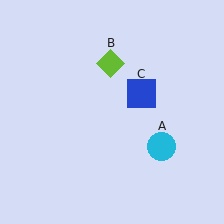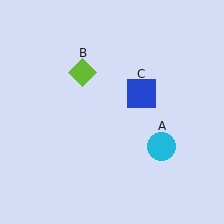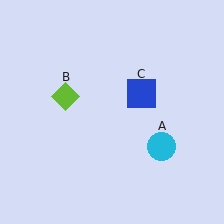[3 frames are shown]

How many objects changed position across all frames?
1 object changed position: lime diamond (object B).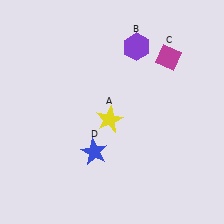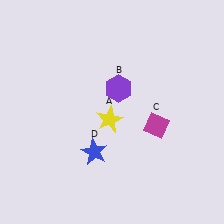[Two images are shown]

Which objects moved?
The objects that moved are: the purple hexagon (B), the magenta diamond (C).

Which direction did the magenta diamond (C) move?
The magenta diamond (C) moved down.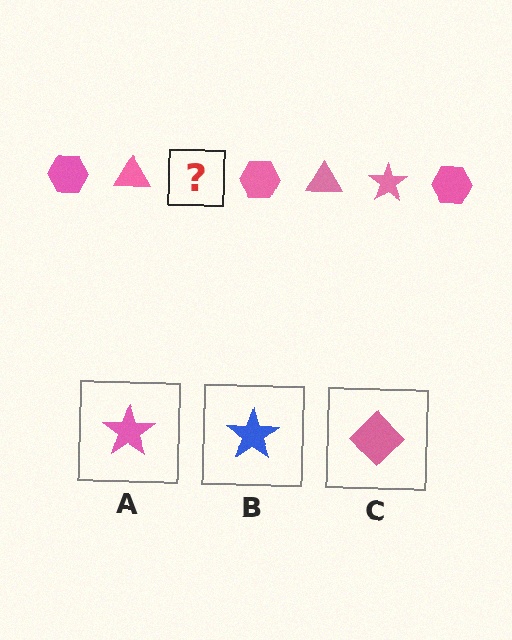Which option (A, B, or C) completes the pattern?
A.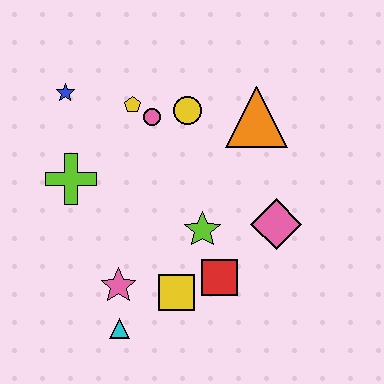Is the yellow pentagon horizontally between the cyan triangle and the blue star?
No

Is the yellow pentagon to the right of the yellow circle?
No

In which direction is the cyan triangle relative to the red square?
The cyan triangle is to the left of the red square.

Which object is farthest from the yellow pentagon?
The cyan triangle is farthest from the yellow pentagon.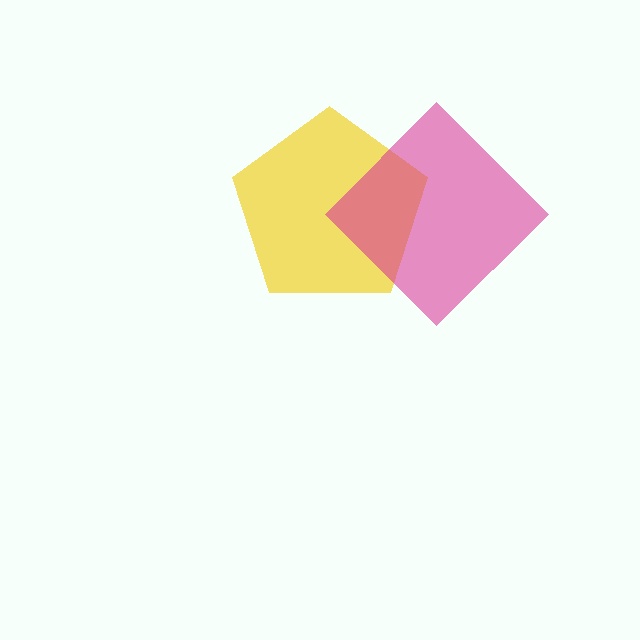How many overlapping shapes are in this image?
There are 2 overlapping shapes in the image.